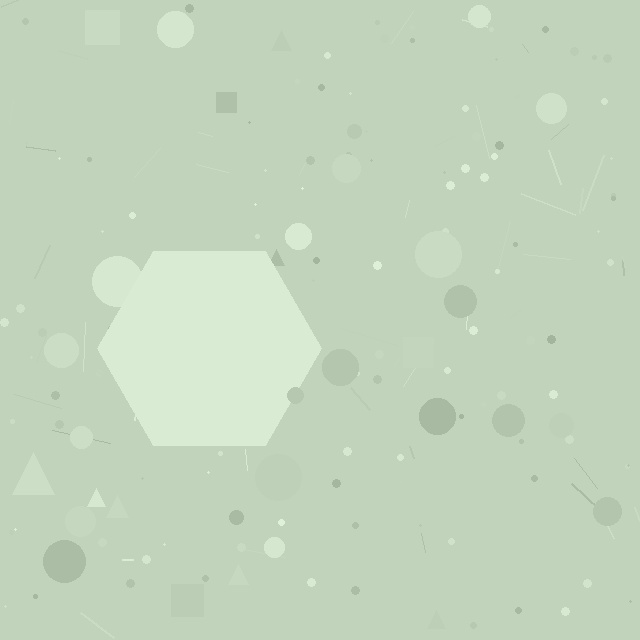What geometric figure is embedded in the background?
A hexagon is embedded in the background.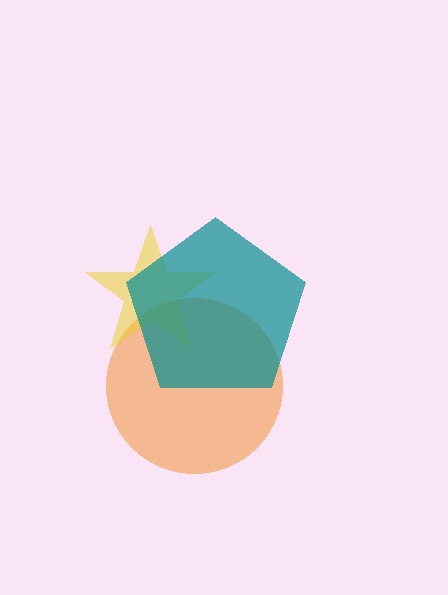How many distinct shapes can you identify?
There are 3 distinct shapes: an orange circle, a yellow star, a teal pentagon.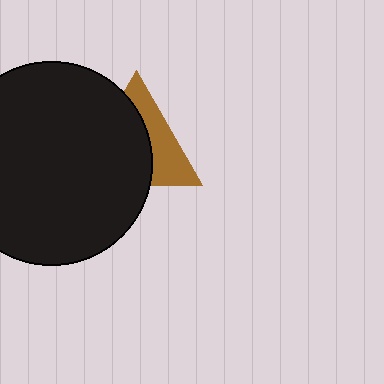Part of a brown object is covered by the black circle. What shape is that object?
It is a triangle.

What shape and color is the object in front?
The object in front is a black circle.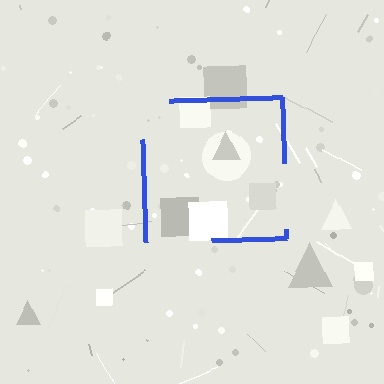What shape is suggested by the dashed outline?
The dashed outline suggests a square.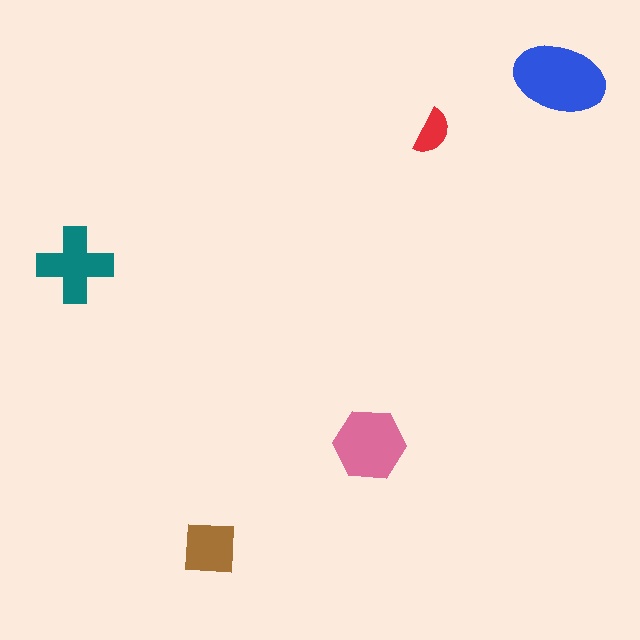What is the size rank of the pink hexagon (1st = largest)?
2nd.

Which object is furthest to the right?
The blue ellipse is rightmost.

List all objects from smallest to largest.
The red semicircle, the brown square, the teal cross, the pink hexagon, the blue ellipse.